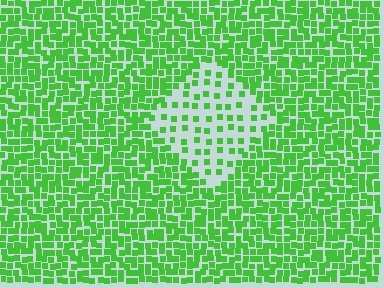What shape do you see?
I see a diamond.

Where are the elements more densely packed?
The elements are more densely packed outside the diamond boundary.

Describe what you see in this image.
The image contains small green elements arranged at two different densities. A diamond-shaped region is visible where the elements are less densely packed than the surrounding area.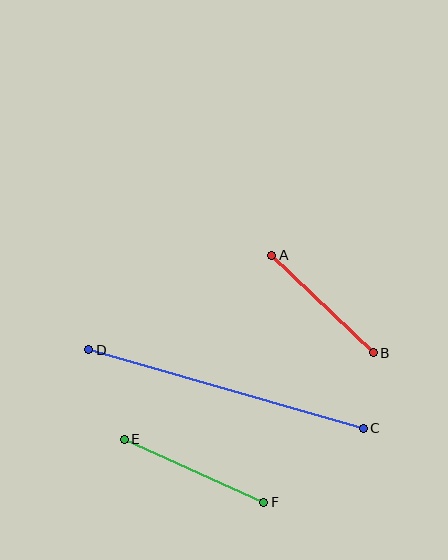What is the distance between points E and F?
The distance is approximately 153 pixels.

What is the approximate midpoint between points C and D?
The midpoint is at approximately (226, 389) pixels.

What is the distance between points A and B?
The distance is approximately 141 pixels.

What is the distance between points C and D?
The distance is approximately 286 pixels.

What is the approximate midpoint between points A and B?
The midpoint is at approximately (322, 304) pixels.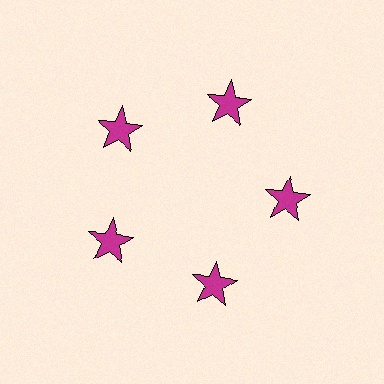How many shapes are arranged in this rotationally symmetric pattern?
There are 5 shapes, arranged in 5 groups of 1.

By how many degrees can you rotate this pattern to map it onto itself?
The pattern maps onto itself every 72 degrees of rotation.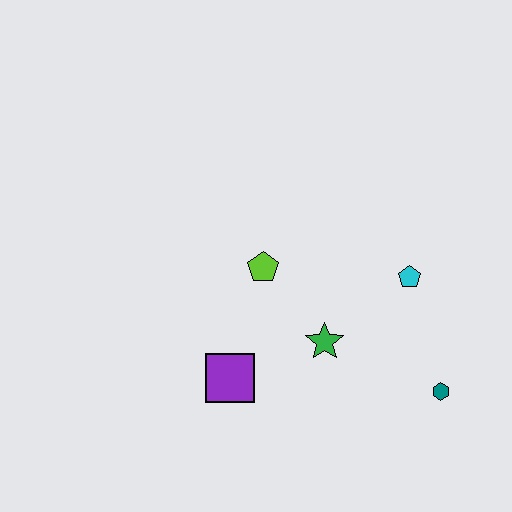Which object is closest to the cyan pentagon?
The green star is closest to the cyan pentagon.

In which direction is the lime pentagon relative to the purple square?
The lime pentagon is above the purple square.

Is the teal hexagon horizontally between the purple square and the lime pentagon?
No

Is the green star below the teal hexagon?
No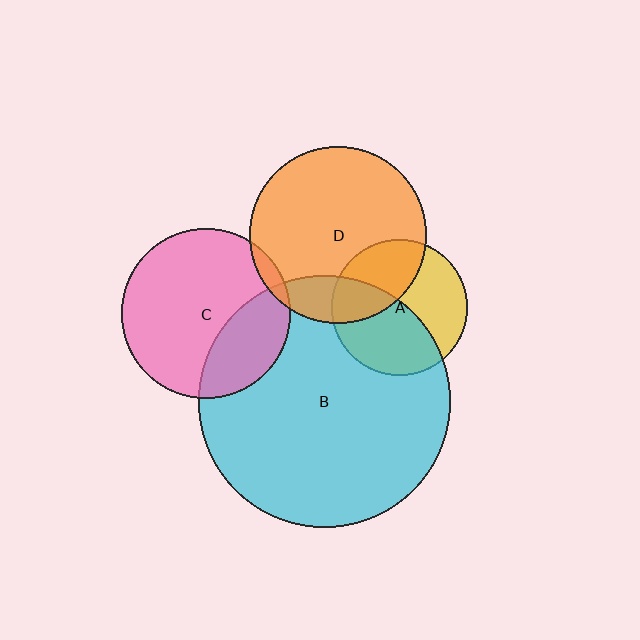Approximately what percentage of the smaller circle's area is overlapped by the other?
Approximately 5%.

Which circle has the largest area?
Circle B (cyan).